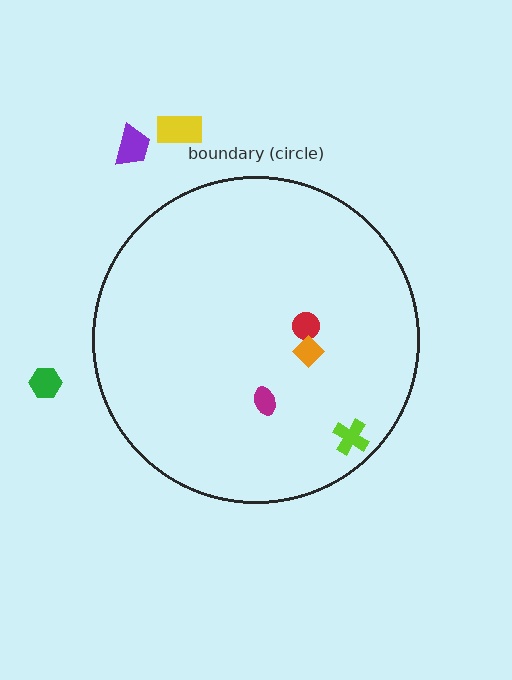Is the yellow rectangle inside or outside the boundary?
Outside.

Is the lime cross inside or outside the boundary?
Inside.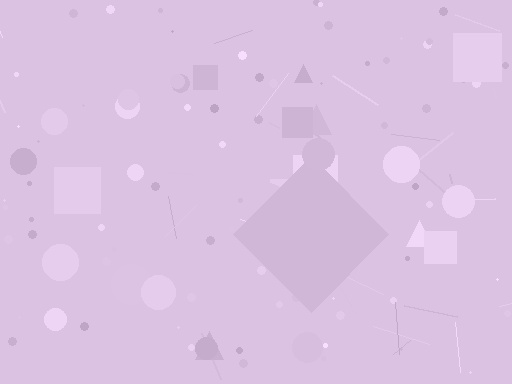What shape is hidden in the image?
A diamond is hidden in the image.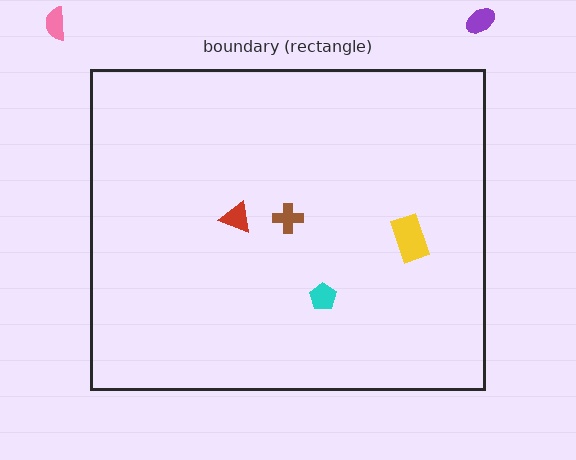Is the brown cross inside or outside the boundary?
Inside.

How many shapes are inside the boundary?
4 inside, 2 outside.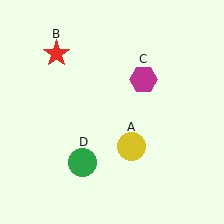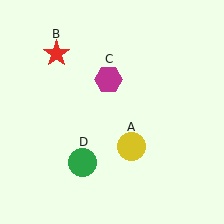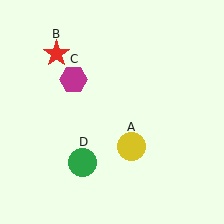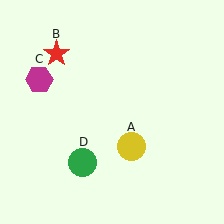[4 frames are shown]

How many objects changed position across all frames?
1 object changed position: magenta hexagon (object C).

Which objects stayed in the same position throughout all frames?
Yellow circle (object A) and red star (object B) and green circle (object D) remained stationary.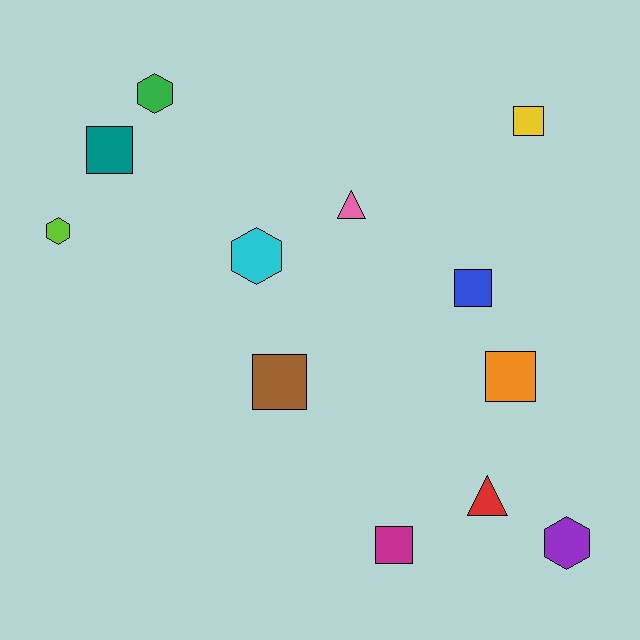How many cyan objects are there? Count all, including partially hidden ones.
There is 1 cyan object.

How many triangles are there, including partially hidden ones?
There are 2 triangles.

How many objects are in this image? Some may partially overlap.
There are 12 objects.